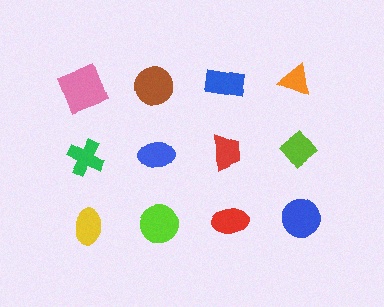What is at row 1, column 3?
A blue rectangle.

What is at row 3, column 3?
A red ellipse.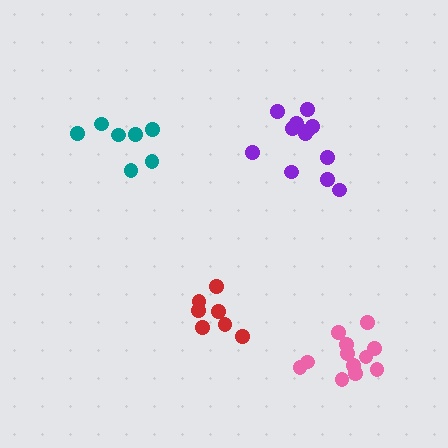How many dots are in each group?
Group 1: 7 dots, Group 2: 7 dots, Group 3: 12 dots, Group 4: 12 dots (38 total).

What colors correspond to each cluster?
The clusters are colored: red, teal, purple, pink.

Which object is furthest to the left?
The teal cluster is leftmost.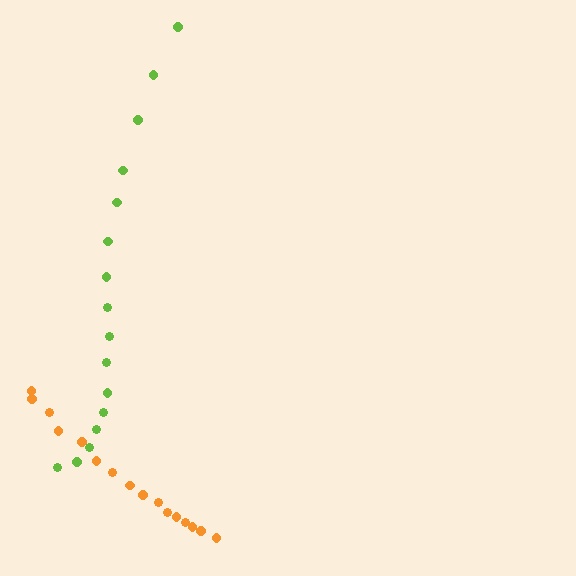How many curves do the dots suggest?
There are 2 distinct paths.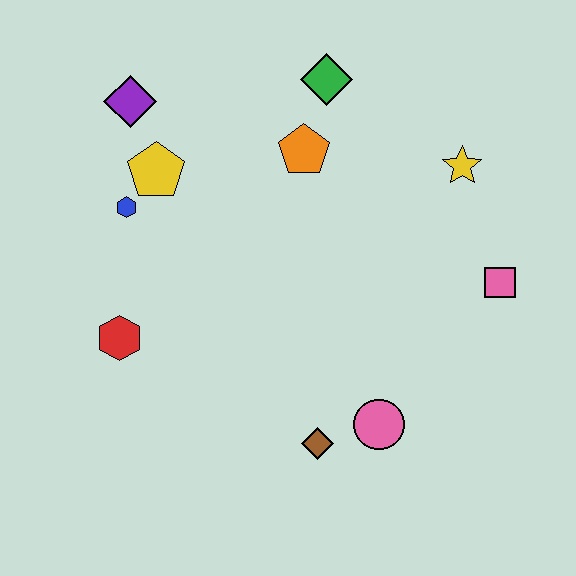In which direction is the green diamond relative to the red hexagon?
The green diamond is above the red hexagon.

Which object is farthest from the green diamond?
The brown diamond is farthest from the green diamond.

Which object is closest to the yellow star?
The pink square is closest to the yellow star.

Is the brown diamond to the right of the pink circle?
No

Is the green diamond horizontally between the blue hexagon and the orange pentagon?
No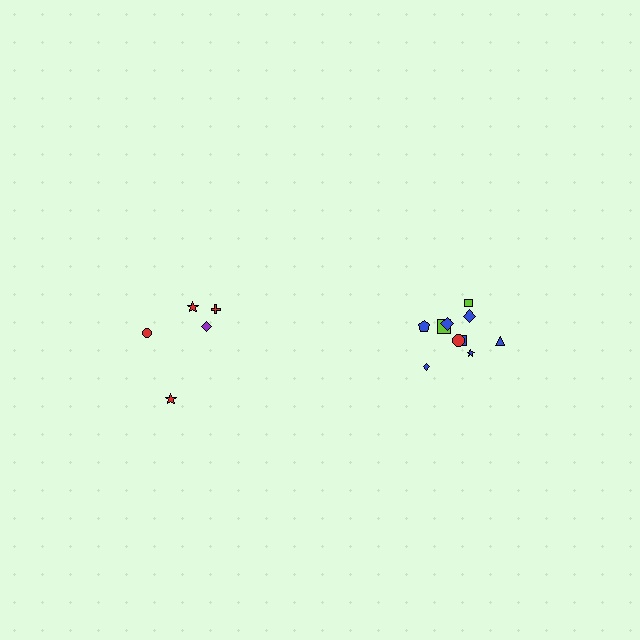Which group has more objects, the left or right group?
The right group.